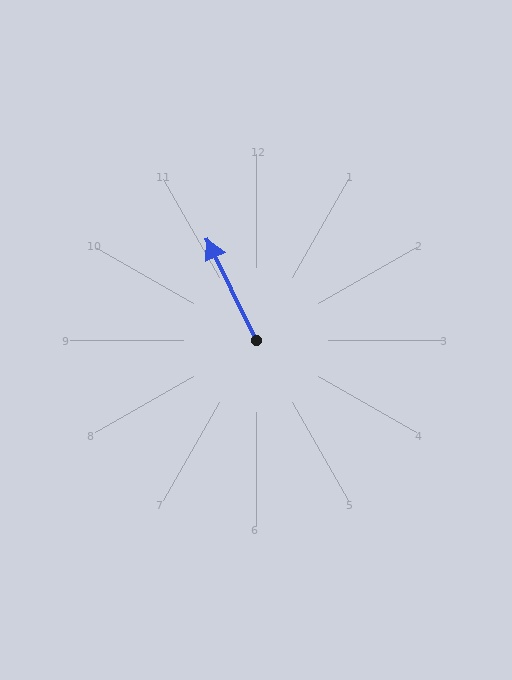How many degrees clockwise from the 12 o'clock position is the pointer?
Approximately 334 degrees.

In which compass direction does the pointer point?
Northwest.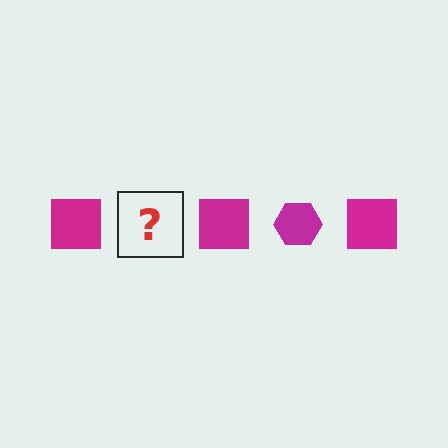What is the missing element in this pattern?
The missing element is a magenta hexagon.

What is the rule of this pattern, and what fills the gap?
The rule is that the pattern cycles through square, hexagon shapes in magenta. The gap should be filled with a magenta hexagon.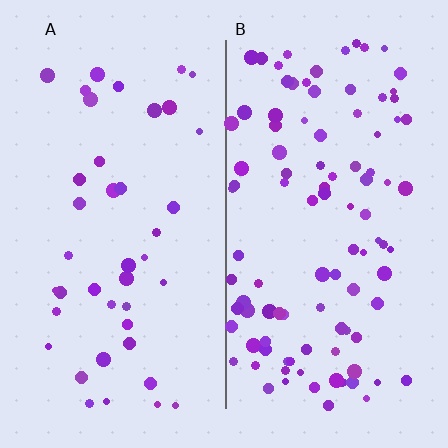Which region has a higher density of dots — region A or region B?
B (the right).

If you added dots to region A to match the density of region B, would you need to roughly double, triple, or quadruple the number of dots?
Approximately double.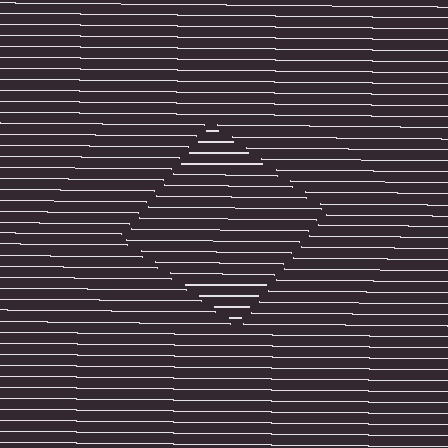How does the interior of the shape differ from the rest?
The interior of the shape contains the same grating, shifted by half a period — the contour is defined by the phase discontinuity where line-ends from the inner and outer gratings abut.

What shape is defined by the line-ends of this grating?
An illusory square. The interior of the shape contains the same grating, shifted by half a period — the contour is defined by the phase discontinuity where line-ends from the inner and outer gratings abut.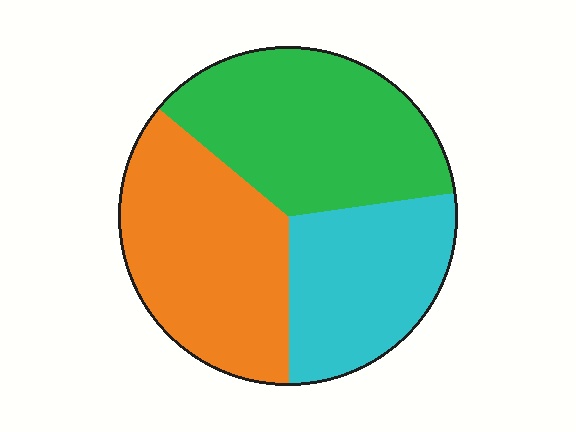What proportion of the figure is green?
Green takes up about three eighths (3/8) of the figure.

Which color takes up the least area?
Cyan, at roughly 25%.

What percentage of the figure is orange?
Orange covers 36% of the figure.